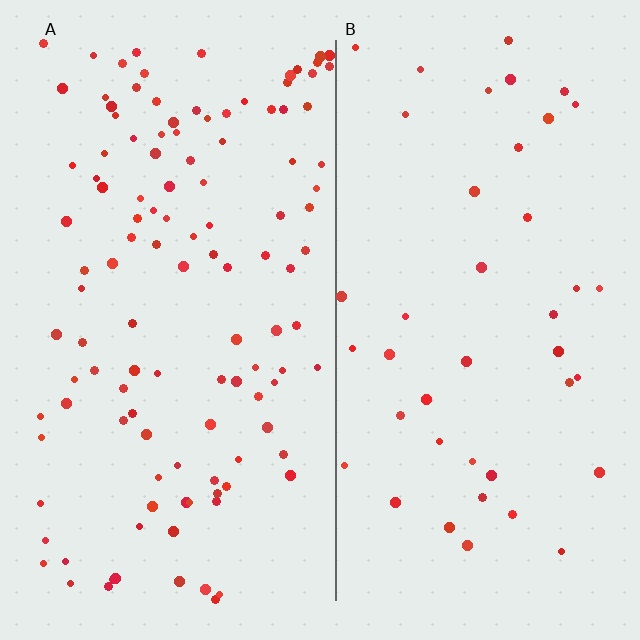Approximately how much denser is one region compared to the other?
Approximately 2.8× — region A over region B.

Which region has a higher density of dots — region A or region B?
A (the left).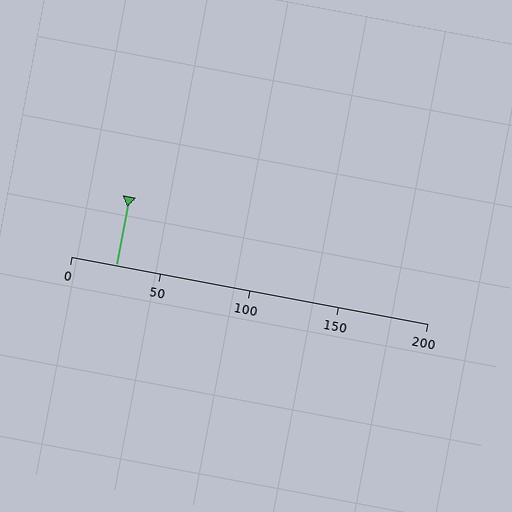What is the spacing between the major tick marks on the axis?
The major ticks are spaced 50 apart.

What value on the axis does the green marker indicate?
The marker indicates approximately 25.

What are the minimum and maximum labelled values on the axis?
The axis runs from 0 to 200.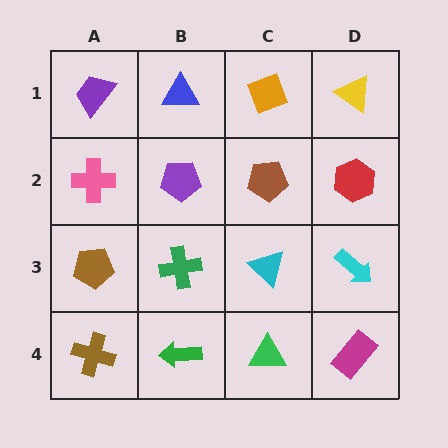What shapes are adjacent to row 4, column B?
A green cross (row 3, column B), a brown cross (row 4, column A), a green triangle (row 4, column C).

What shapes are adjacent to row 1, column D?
A red hexagon (row 2, column D), an orange diamond (row 1, column C).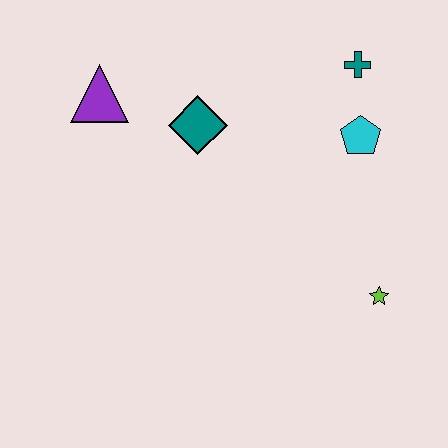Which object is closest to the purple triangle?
The teal diamond is closest to the purple triangle.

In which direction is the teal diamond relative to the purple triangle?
The teal diamond is to the right of the purple triangle.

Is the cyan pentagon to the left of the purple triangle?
No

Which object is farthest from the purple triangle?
The lime star is farthest from the purple triangle.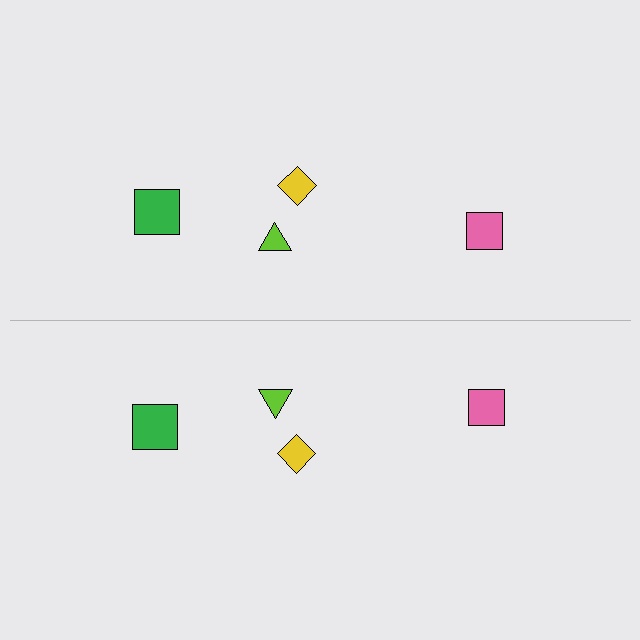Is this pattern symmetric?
Yes, this pattern has bilateral (reflection) symmetry.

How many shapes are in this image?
There are 8 shapes in this image.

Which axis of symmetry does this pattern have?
The pattern has a horizontal axis of symmetry running through the center of the image.